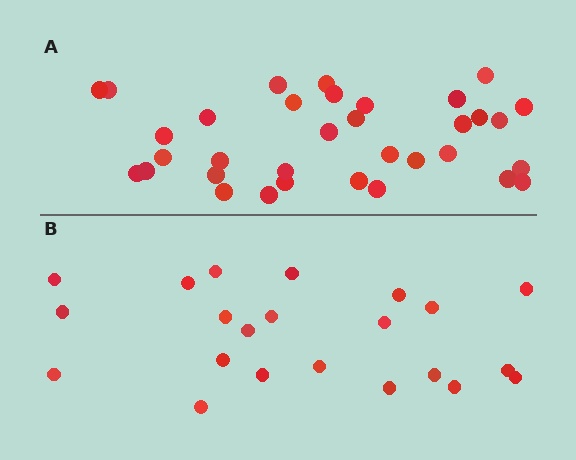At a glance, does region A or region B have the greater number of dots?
Region A (the top region) has more dots.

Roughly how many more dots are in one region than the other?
Region A has roughly 12 or so more dots than region B.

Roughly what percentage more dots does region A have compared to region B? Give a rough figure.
About 55% more.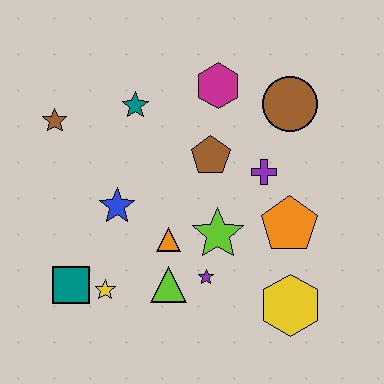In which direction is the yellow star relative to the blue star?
The yellow star is below the blue star.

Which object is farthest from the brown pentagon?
The teal square is farthest from the brown pentagon.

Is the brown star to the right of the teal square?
No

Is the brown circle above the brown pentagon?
Yes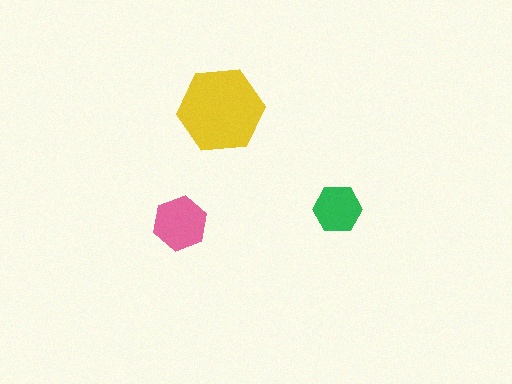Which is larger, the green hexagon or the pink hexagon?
The pink one.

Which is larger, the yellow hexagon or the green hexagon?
The yellow one.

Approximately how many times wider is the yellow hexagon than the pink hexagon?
About 1.5 times wider.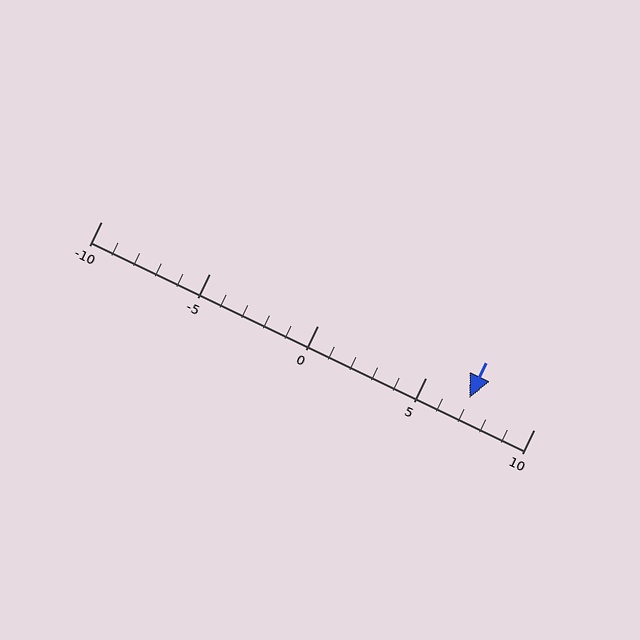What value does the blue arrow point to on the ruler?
The blue arrow points to approximately 7.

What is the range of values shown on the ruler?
The ruler shows values from -10 to 10.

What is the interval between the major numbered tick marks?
The major tick marks are spaced 5 units apart.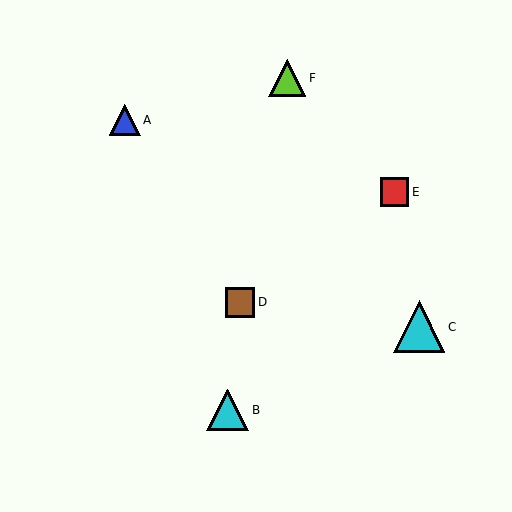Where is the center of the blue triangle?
The center of the blue triangle is at (125, 120).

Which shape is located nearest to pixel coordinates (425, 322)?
The cyan triangle (labeled C) at (419, 327) is nearest to that location.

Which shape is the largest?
The cyan triangle (labeled C) is the largest.